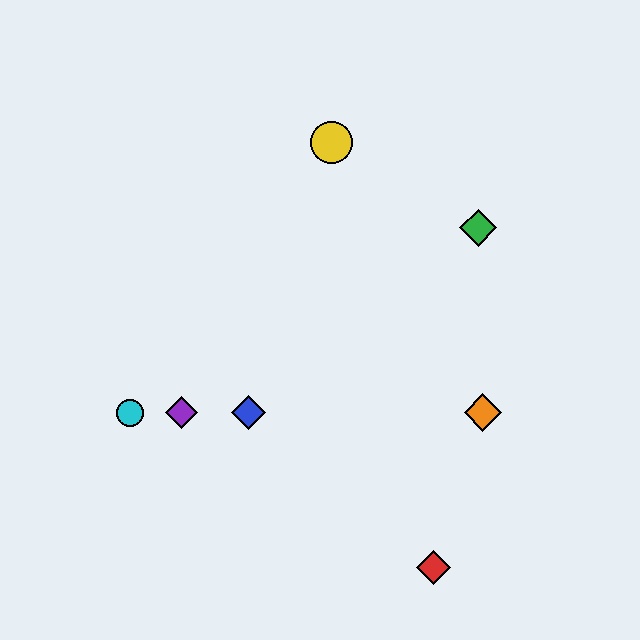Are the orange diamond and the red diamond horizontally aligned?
No, the orange diamond is at y≈413 and the red diamond is at y≈567.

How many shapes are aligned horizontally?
4 shapes (the blue diamond, the purple diamond, the orange diamond, the cyan circle) are aligned horizontally.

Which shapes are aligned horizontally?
The blue diamond, the purple diamond, the orange diamond, the cyan circle are aligned horizontally.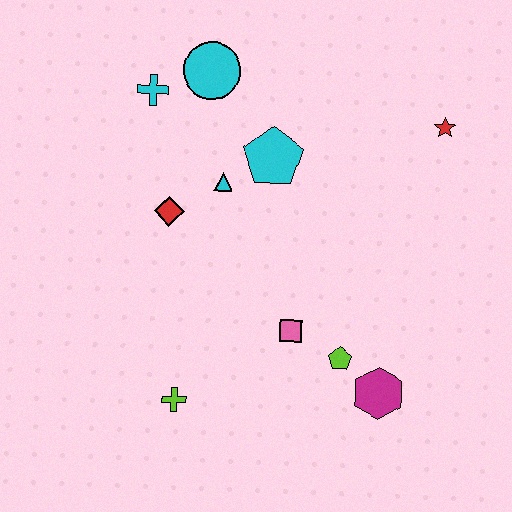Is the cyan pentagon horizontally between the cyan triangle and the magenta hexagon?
Yes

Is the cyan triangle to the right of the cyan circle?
Yes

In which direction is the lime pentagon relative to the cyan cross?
The lime pentagon is below the cyan cross.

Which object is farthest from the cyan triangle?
The magenta hexagon is farthest from the cyan triangle.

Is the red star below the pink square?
No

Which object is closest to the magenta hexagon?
The lime pentagon is closest to the magenta hexagon.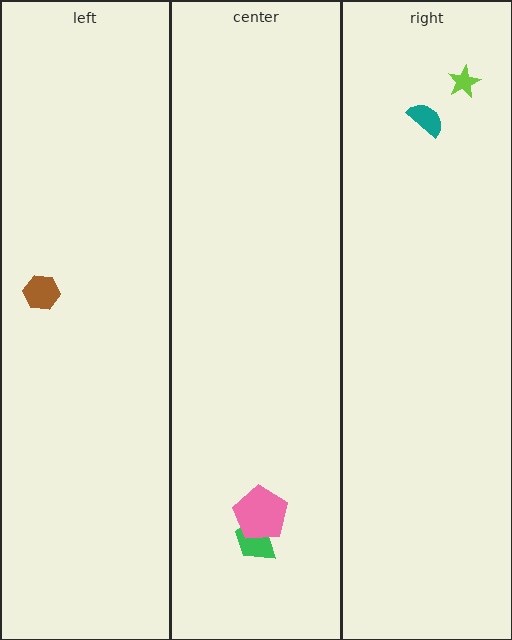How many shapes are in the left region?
1.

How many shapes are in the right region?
2.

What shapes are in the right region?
The teal semicircle, the lime star.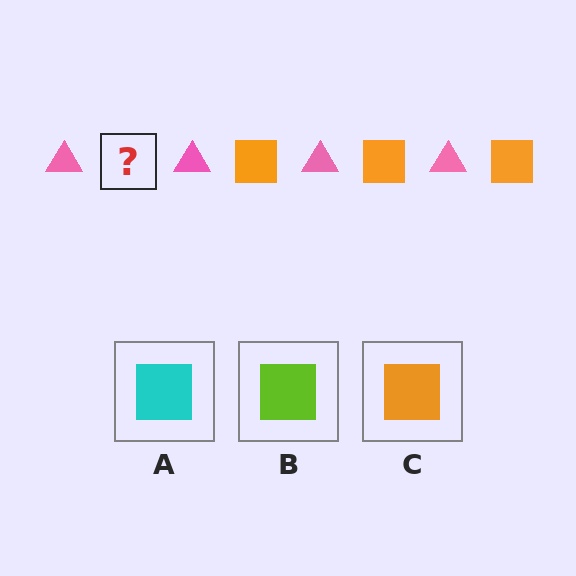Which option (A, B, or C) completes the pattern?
C.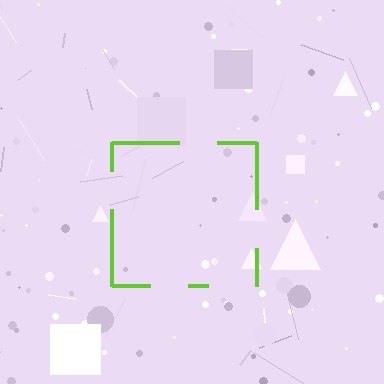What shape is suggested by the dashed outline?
The dashed outline suggests a square.